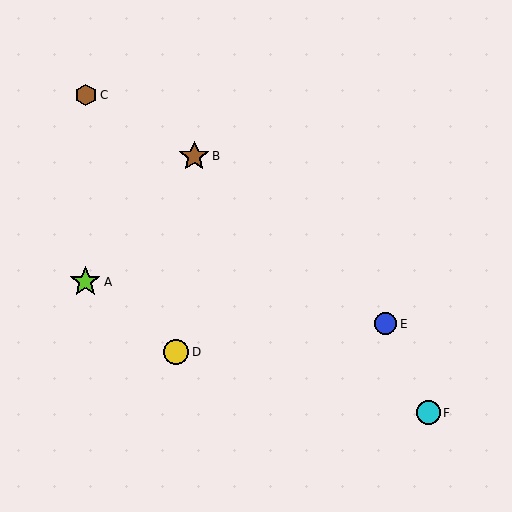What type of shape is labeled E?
Shape E is a blue circle.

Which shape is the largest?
The lime star (labeled A) is the largest.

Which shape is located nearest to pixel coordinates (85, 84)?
The brown hexagon (labeled C) at (86, 95) is nearest to that location.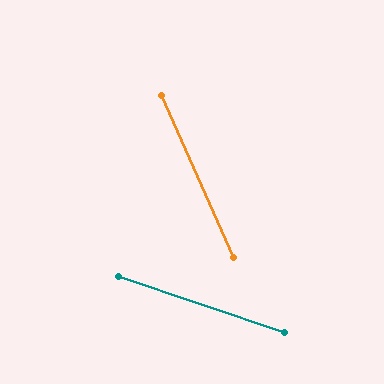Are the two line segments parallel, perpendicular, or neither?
Neither parallel nor perpendicular — they differ by about 48°.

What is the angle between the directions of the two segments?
Approximately 48 degrees.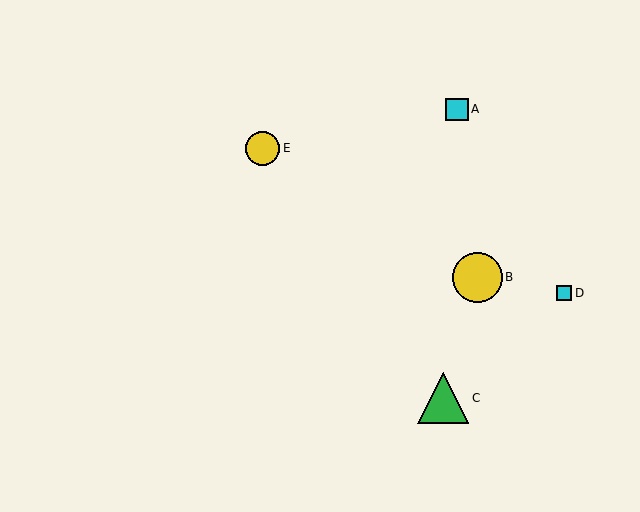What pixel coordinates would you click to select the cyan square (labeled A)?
Click at (457, 109) to select the cyan square A.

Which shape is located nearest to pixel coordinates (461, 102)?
The cyan square (labeled A) at (457, 109) is nearest to that location.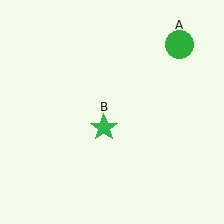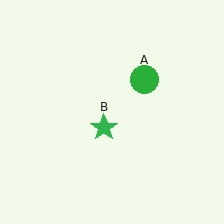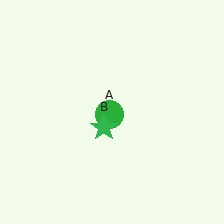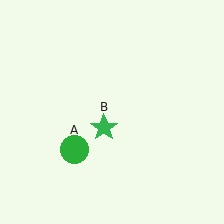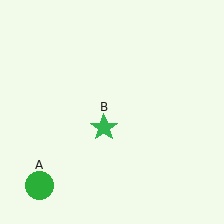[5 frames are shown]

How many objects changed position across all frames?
1 object changed position: green circle (object A).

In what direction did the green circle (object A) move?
The green circle (object A) moved down and to the left.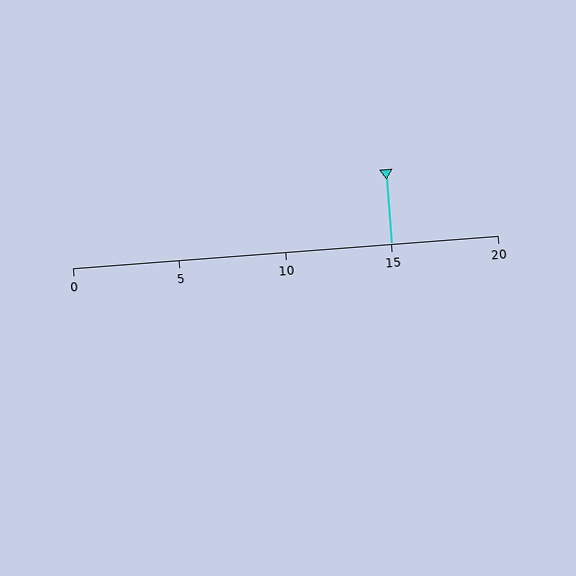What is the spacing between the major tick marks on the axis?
The major ticks are spaced 5 apart.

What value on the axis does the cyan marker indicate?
The marker indicates approximately 15.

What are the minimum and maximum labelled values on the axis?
The axis runs from 0 to 20.